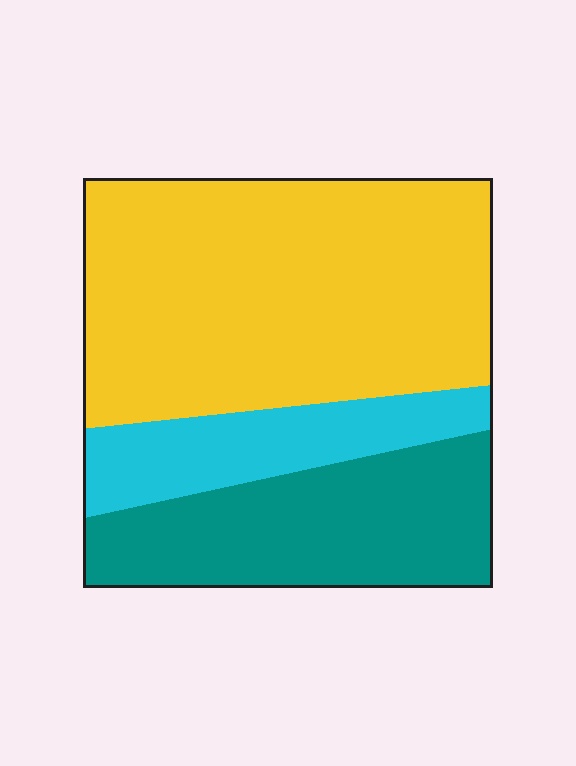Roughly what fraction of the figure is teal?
Teal covers about 30% of the figure.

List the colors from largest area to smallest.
From largest to smallest: yellow, teal, cyan.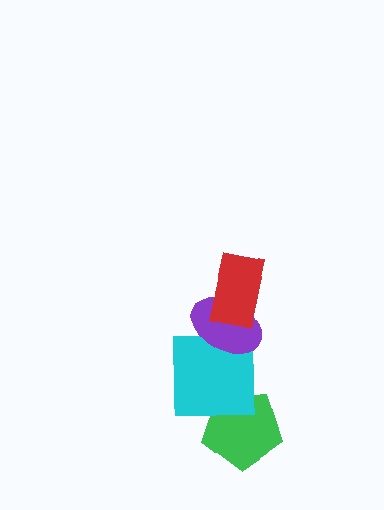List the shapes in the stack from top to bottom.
From top to bottom: the red rectangle, the purple ellipse, the cyan square, the green pentagon.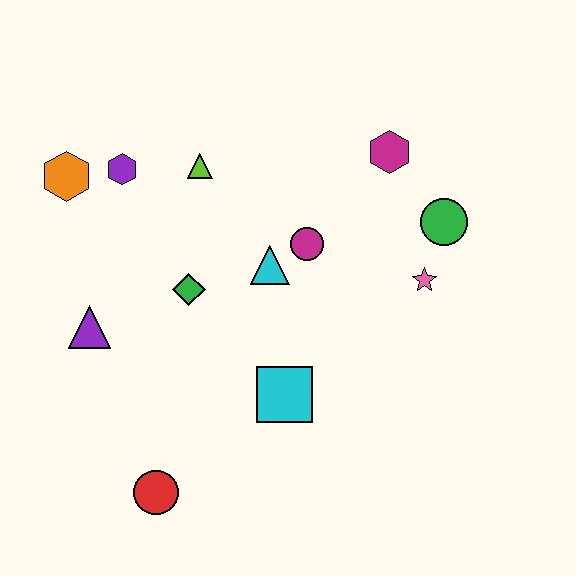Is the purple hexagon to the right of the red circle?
No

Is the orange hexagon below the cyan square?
No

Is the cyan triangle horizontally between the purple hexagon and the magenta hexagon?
Yes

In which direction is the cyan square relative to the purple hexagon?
The cyan square is below the purple hexagon.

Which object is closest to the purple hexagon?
The orange hexagon is closest to the purple hexagon.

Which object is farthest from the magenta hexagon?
The red circle is farthest from the magenta hexagon.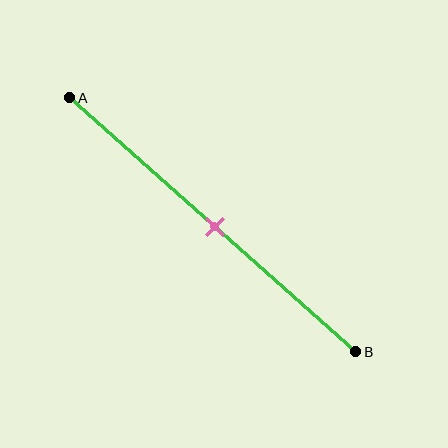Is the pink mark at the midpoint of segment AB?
Yes, the mark is approximately at the midpoint.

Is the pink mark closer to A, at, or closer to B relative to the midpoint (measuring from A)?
The pink mark is approximately at the midpoint of segment AB.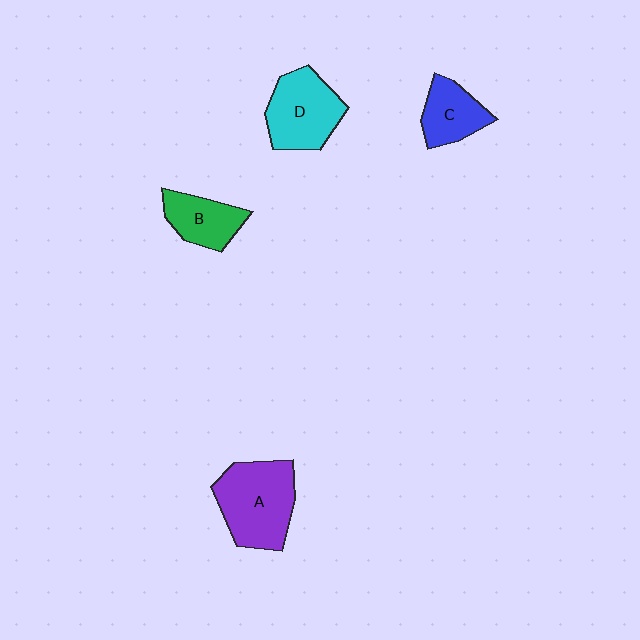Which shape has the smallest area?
Shape B (green).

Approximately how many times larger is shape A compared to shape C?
Approximately 1.8 times.